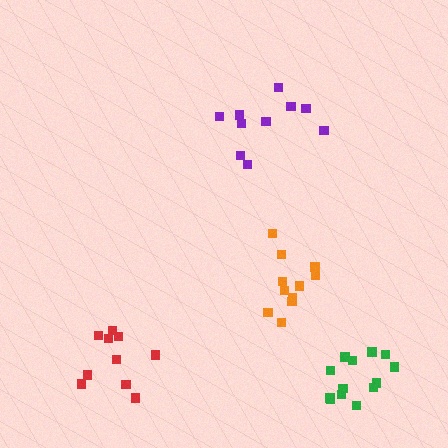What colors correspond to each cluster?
The clusters are colored: orange, green, red, purple.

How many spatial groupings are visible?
There are 4 spatial groupings.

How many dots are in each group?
Group 1: 11 dots, Group 2: 13 dots, Group 3: 10 dots, Group 4: 10 dots (44 total).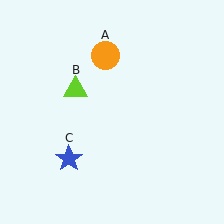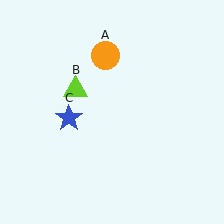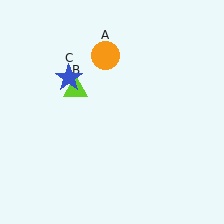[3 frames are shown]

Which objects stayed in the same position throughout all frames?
Orange circle (object A) and lime triangle (object B) remained stationary.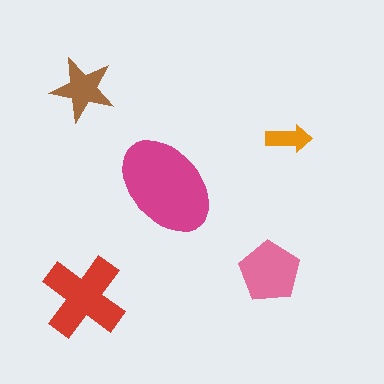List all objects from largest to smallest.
The magenta ellipse, the red cross, the pink pentagon, the brown star, the orange arrow.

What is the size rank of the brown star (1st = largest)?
4th.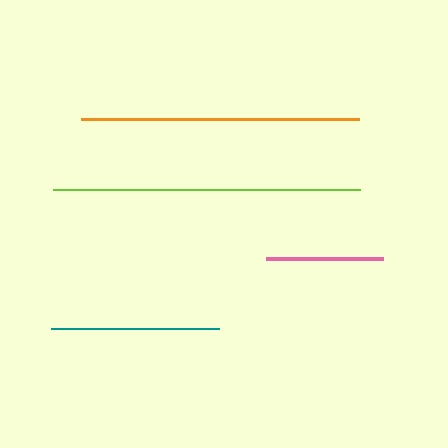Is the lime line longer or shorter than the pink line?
The lime line is longer than the pink line.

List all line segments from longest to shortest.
From longest to shortest: lime, orange, teal, pink.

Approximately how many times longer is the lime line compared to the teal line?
The lime line is approximately 1.8 times the length of the teal line.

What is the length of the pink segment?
The pink segment is approximately 118 pixels long.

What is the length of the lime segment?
The lime segment is approximately 307 pixels long.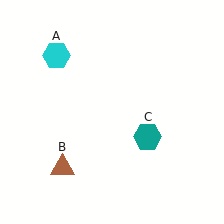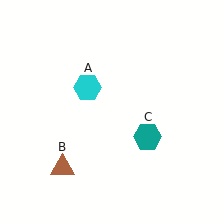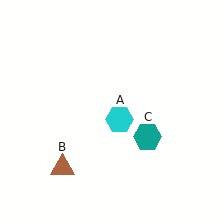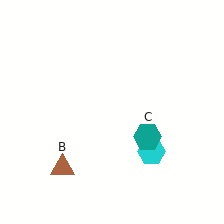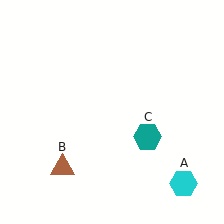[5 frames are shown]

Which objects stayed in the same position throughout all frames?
Brown triangle (object B) and teal hexagon (object C) remained stationary.